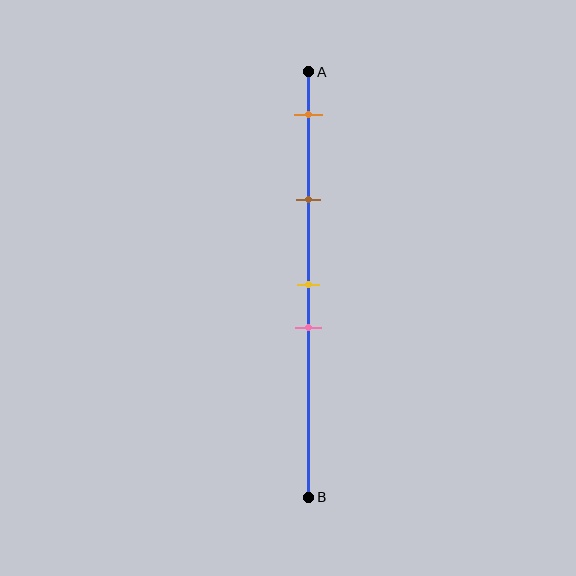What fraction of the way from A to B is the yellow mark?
The yellow mark is approximately 50% (0.5) of the way from A to B.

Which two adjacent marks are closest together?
The yellow and pink marks are the closest adjacent pair.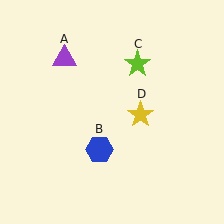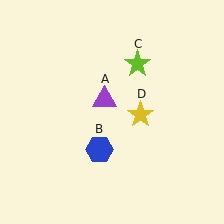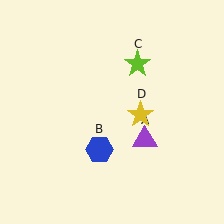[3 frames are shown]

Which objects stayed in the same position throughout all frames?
Blue hexagon (object B) and lime star (object C) and yellow star (object D) remained stationary.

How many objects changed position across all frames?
1 object changed position: purple triangle (object A).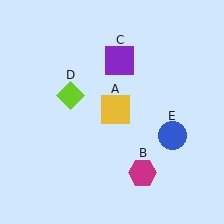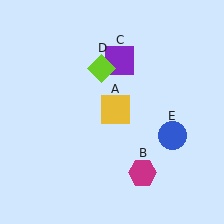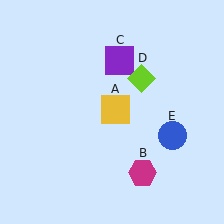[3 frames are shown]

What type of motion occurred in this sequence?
The lime diamond (object D) rotated clockwise around the center of the scene.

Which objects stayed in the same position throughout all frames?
Yellow square (object A) and magenta hexagon (object B) and purple square (object C) and blue circle (object E) remained stationary.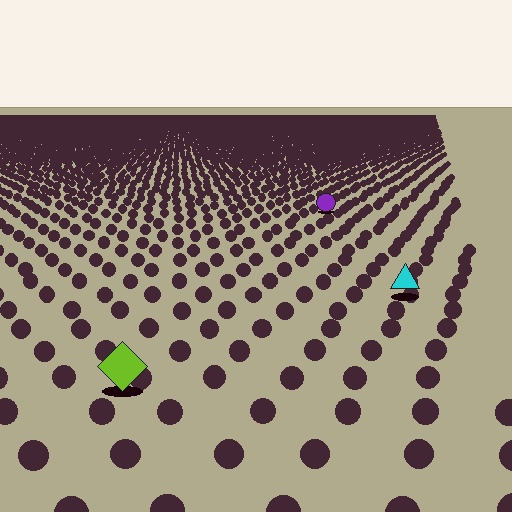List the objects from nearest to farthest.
From nearest to farthest: the lime diamond, the cyan triangle, the purple circle.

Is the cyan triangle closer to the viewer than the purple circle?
Yes. The cyan triangle is closer — you can tell from the texture gradient: the ground texture is coarser near it.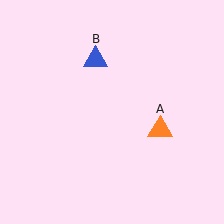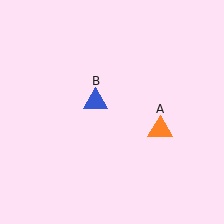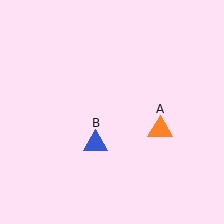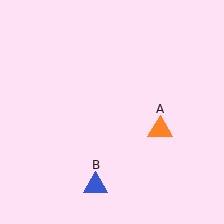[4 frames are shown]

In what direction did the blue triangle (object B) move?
The blue triangle (object B) moved down.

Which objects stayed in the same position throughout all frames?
Orange triangle (object A) remained stationary.